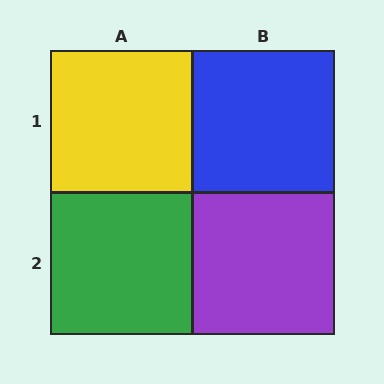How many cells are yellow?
1 cell is yellow.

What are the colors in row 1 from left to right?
Yellow, blue.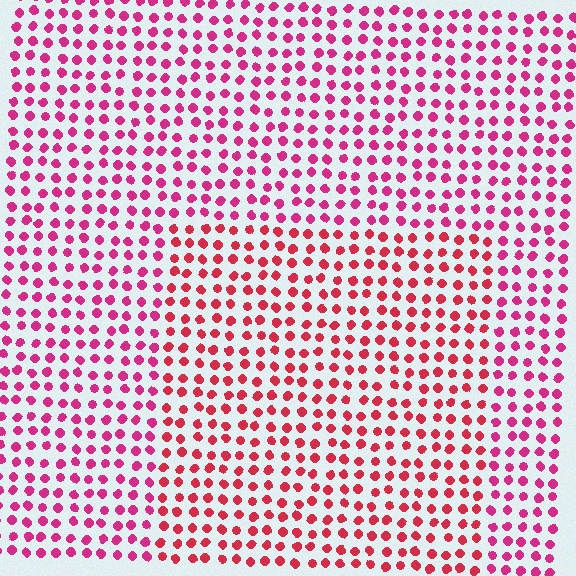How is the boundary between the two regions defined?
The boundary is defined purely by a slight shift in hue (about 23 degrees). Spacing, size, and orientation are identical on both sides.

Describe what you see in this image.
The image is filled with small magenta elements in a uniform arrangement. A rectangle-shaped region is visible where the elements are tinted to a slightly different hue, forming a subtle color boundary.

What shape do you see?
I see a rectangle.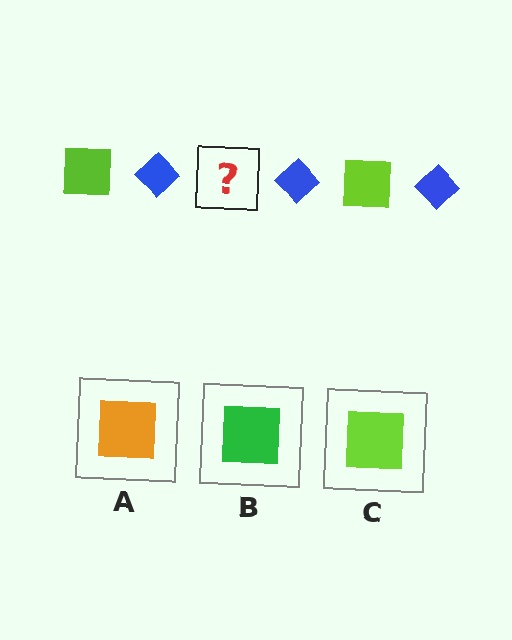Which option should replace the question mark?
Option C.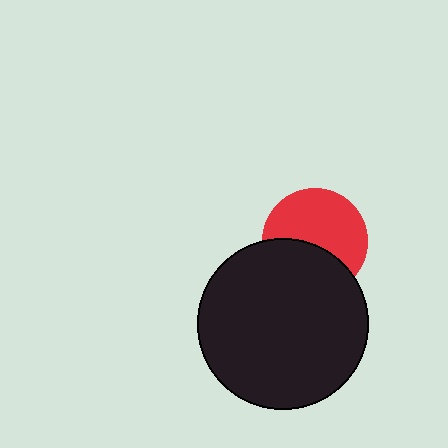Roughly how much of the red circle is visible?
About half of it is visible (roughly 59%).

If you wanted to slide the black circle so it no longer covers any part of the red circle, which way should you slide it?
Slide it down — that is the most direct way to separate the two shapes.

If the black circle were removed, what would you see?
You would see the complete red circle.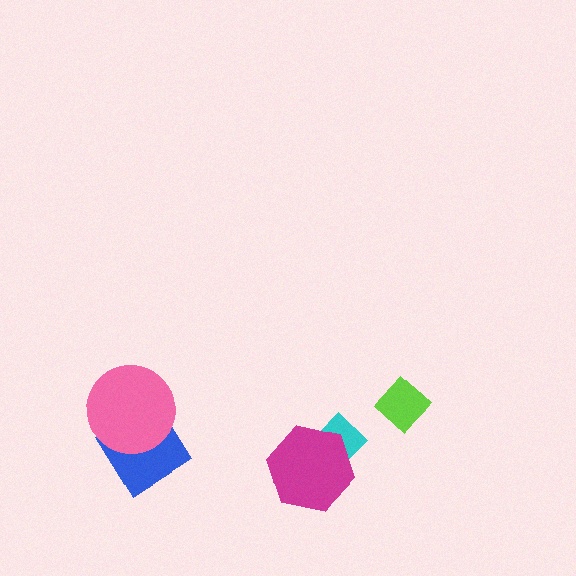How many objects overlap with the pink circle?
1 object overlaps with the pink circle.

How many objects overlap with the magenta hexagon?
1 object overlaps with the magenta hexagon.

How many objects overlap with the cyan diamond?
1 object overlaps with the cyan diamond.